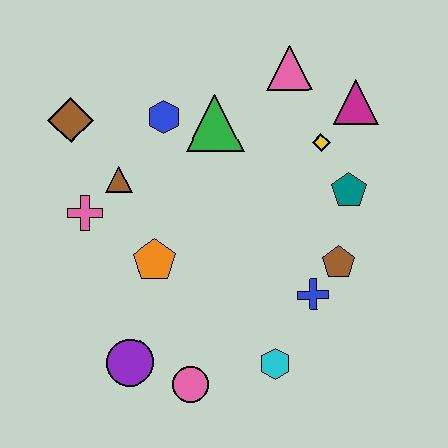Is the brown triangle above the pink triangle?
No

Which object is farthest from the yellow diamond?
The purple circle is farthest from the yellow diamond.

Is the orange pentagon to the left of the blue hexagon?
Yes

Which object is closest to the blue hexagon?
The green triangle is closest to the blue hexagon.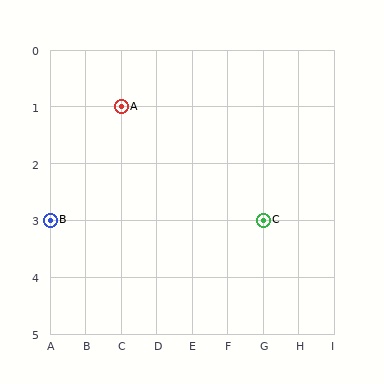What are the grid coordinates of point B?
Point B is at grid coordinates (A, 3).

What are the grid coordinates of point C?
Point C is at grid coordinates (G, 3).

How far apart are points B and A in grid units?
Points B and A are 2 columns and 2 rows apart (about 2.8 grid units diagonally).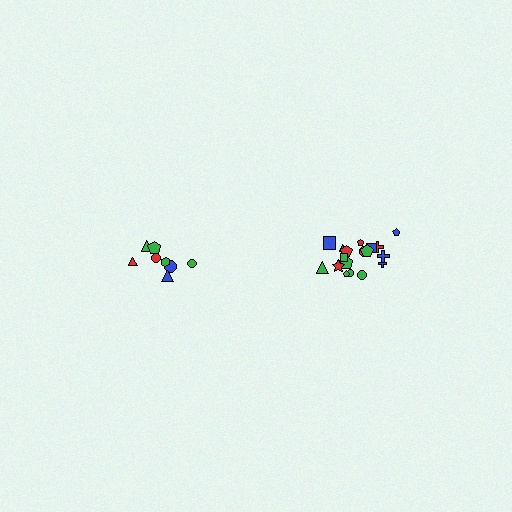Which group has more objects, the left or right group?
The right group.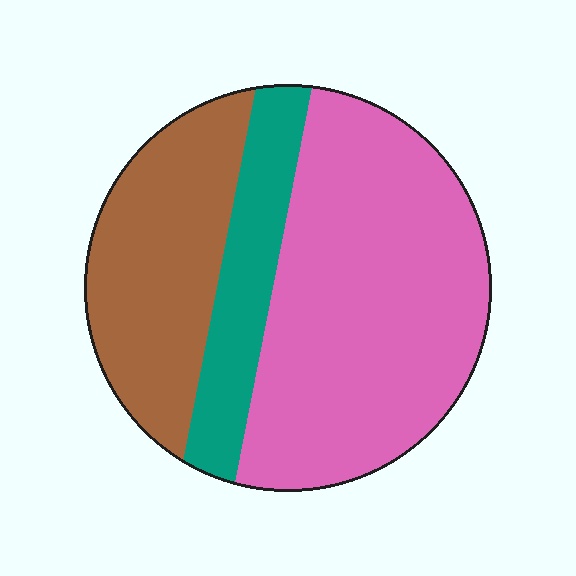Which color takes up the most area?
Pink, at roughly 55%.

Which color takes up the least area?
Teal, at roughly 15%.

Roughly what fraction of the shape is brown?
Brown takes up between a sixth and a third of the shape.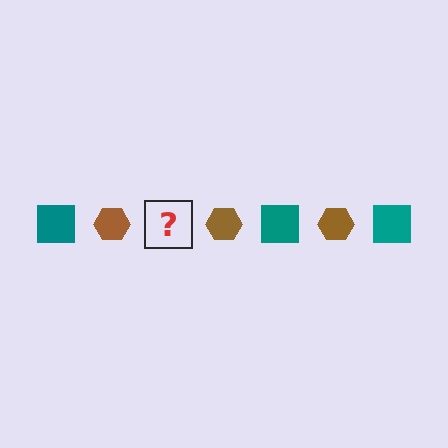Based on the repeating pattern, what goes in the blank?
The blank should be a teal square.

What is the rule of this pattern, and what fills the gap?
The rule is that the pattern alternates between teal square and brown hexagon. The gap should be filled with a teal square.